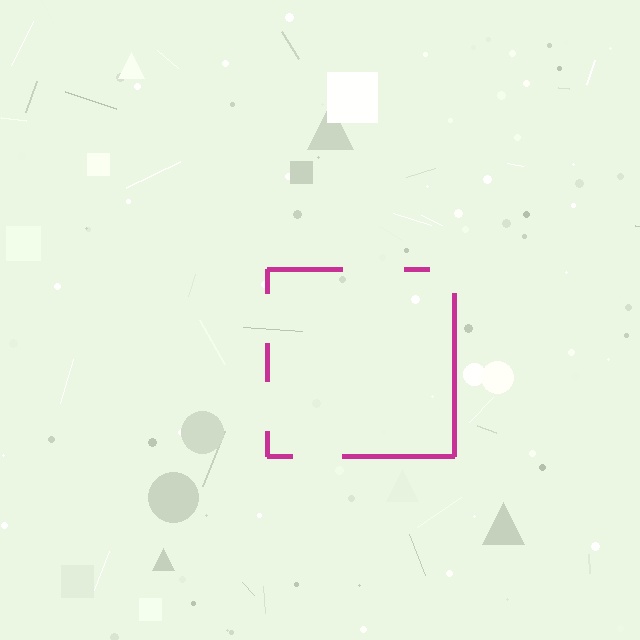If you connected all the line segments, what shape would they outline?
They would outline a square.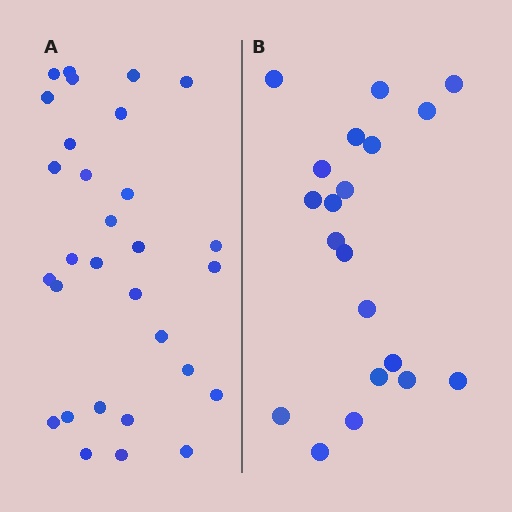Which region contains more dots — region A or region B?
Region A (the left region) has more dots.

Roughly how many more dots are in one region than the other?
Region A has roughly 10 or so more dots than region B.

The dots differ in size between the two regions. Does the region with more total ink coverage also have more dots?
No. Region B has more total ink coverage because its dots are larger, but region A actually contains more individual dots. Total area can be misleading — the number of items is what matters here.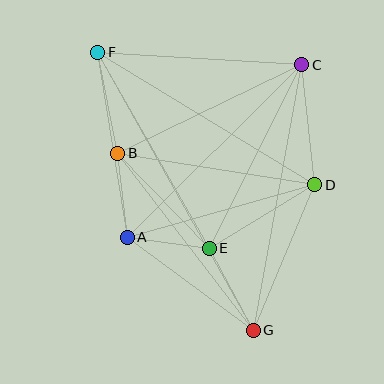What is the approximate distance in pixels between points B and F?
The distance between B and F is approximately 103 pixels.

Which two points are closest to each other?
Points A and E are closest to each other.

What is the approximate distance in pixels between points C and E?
The distance between C and E is approximately 206 pixels.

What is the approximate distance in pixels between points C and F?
The distance between C and F is approximately 204 pixels.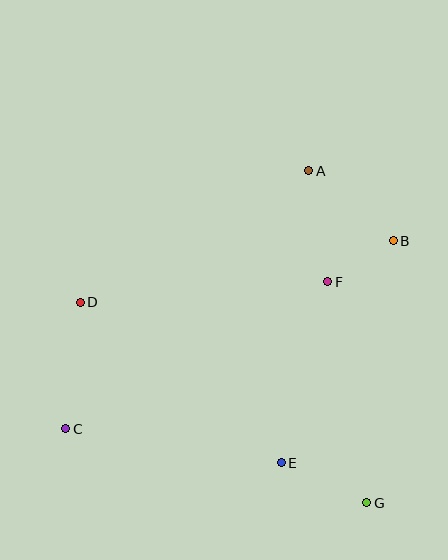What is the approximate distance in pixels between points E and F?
The distance between E and F is approximately 187 pixels.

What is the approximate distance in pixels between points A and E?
The distance between A and E is approximately 293 pixels.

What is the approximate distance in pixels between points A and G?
The distance between A and G is approximately 337 pixels.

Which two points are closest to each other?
Points B and F are closest to each other.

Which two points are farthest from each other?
Points B and C are farthest from each other.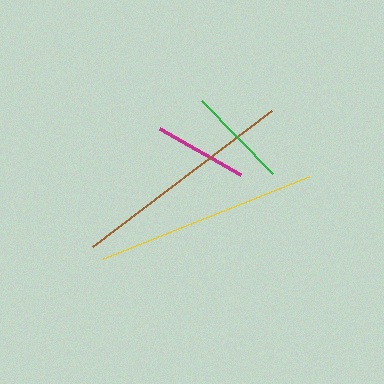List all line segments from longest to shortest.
From longest to shortest: brown, yellow, green, magenta.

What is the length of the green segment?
The green segment is approximately 102 pixels long.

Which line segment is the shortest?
The magenta line is the shortest at approximately 93 pixels.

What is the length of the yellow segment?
The yellow segment is approximately 221 pixels long.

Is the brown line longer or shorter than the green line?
The brown line is longer than the green line.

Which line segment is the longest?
The brown line is the longest at approximately 225 pixels.